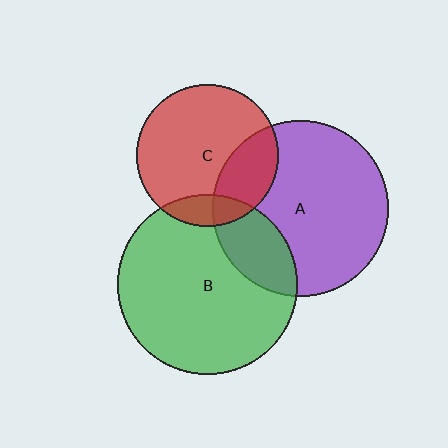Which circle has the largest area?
Circle B (green).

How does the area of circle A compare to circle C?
Approximately 1.5 times.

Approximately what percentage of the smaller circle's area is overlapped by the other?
Approximately 15%.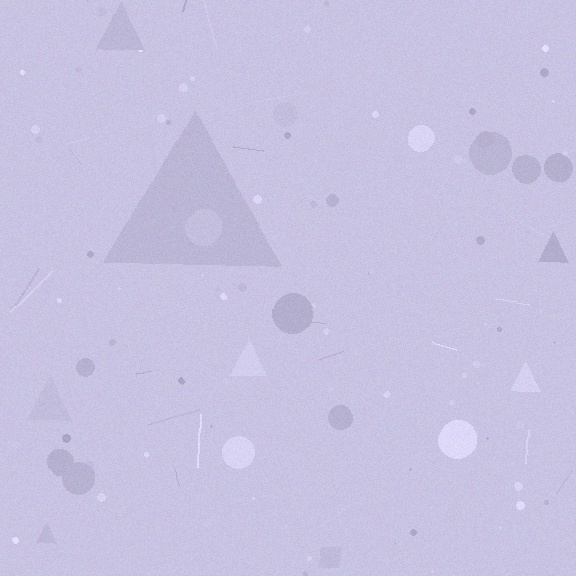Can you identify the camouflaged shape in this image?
The camouflaged shape is a triangle.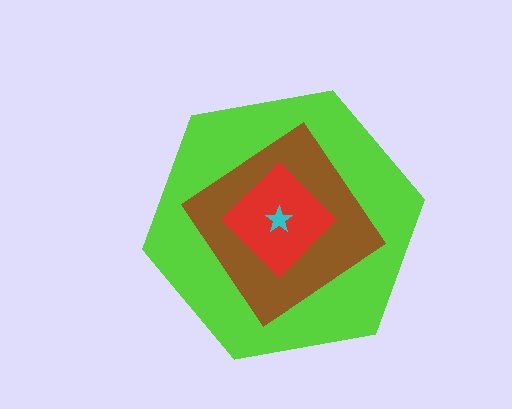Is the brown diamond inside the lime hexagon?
Yes.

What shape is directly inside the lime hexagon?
The brown diamond.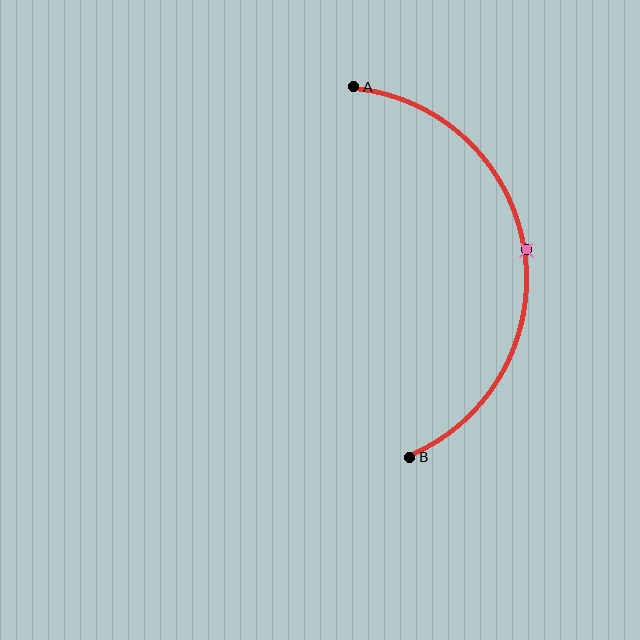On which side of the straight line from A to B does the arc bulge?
The arc bulges to the right of the straight line connecting A and B.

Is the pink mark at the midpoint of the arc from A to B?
Yes. The pink mark lies on the arc at equal arc-length from both A and B — it is the arc midpoint.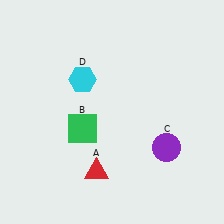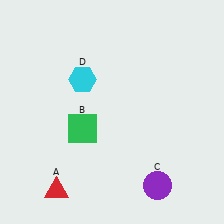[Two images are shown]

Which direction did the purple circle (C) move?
The purple circle (C) moved down.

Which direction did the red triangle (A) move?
The red triangle (A) moved left.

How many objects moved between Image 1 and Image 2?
2 objects moved between the two images.